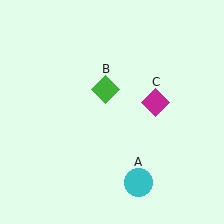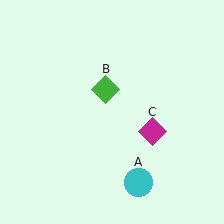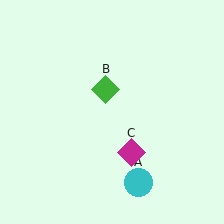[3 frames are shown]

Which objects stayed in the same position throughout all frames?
Cyan circle (object A) and green diamond (object B) remained stationary.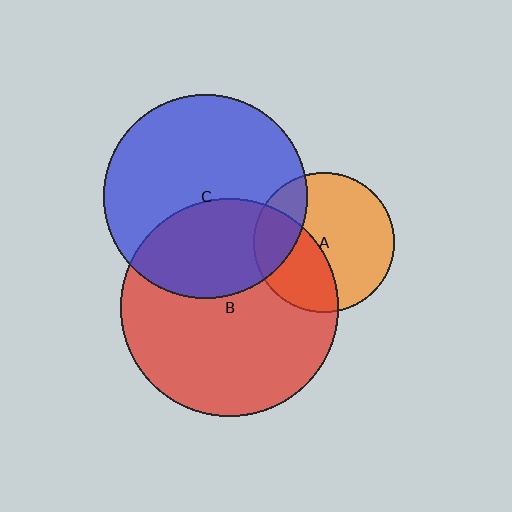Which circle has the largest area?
Circle B (red).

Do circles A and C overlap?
Yes.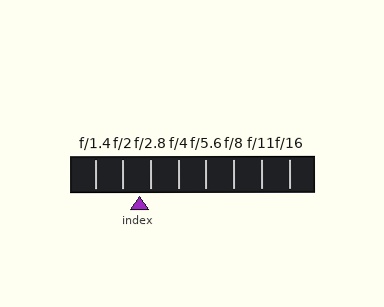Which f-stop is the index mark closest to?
The index mark is closest to f/2.8.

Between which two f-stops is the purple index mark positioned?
The index mark is between f/2 and f/2.8.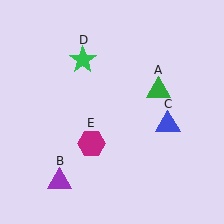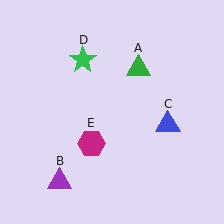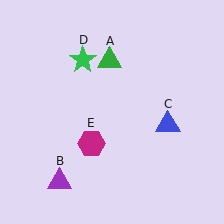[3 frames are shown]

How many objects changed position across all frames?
1 object changed position: green triangle (object A).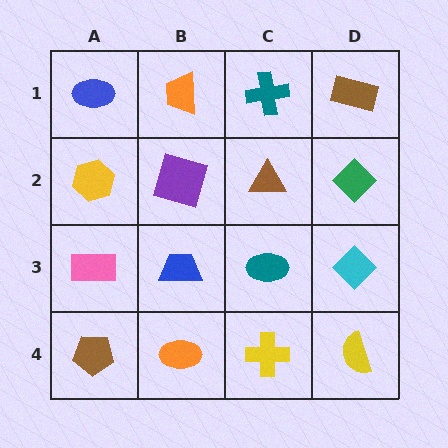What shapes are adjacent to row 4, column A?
A pink rectangle (row 3, column A), an orange ellipse (row 4, column B).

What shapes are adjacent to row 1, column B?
A purple square (row 2, column B), a blue ellipse (row 1, column A), a teal cross (row 1, column C).